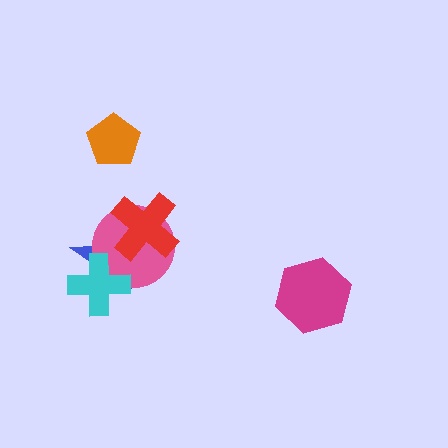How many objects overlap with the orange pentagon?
0 objects overlap with the orange pentagon.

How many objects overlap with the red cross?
2 objects overlap with the red cross.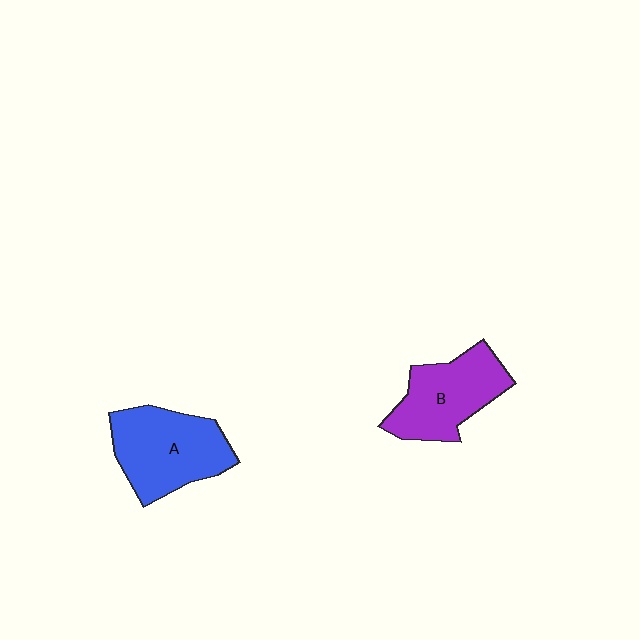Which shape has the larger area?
Shape A (blue).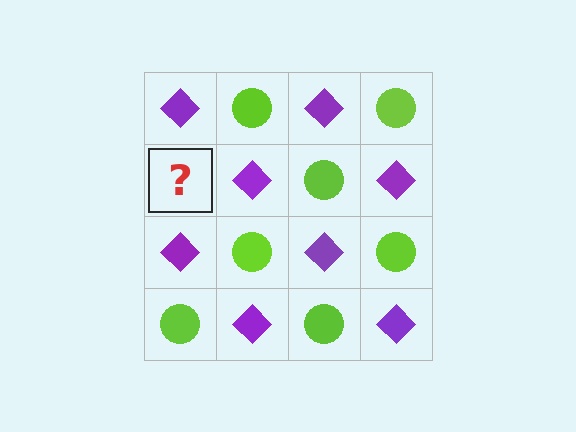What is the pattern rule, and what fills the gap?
The rule is that it alternates purple diamond and lime circle in a checkerboard pattern. The gap should be filled with a lime circle.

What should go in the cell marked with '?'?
The missing cell should contain a lime circle.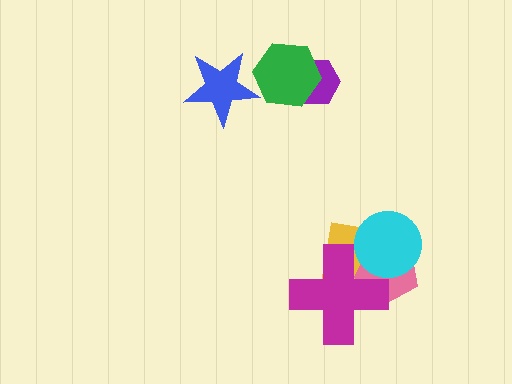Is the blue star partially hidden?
No, no other shape covers it.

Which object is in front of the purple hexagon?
The green hexagon is in front of the purple hexagon.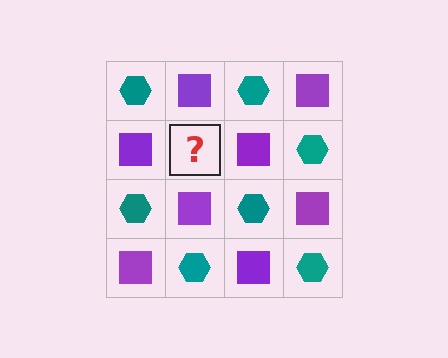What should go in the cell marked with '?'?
The missing cell should contain a teal hexagon.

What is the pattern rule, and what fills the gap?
The rule is that it alternates teal hexagon and purple square in a checkerboard pattern. The gap should be filled with a teal hexagon.